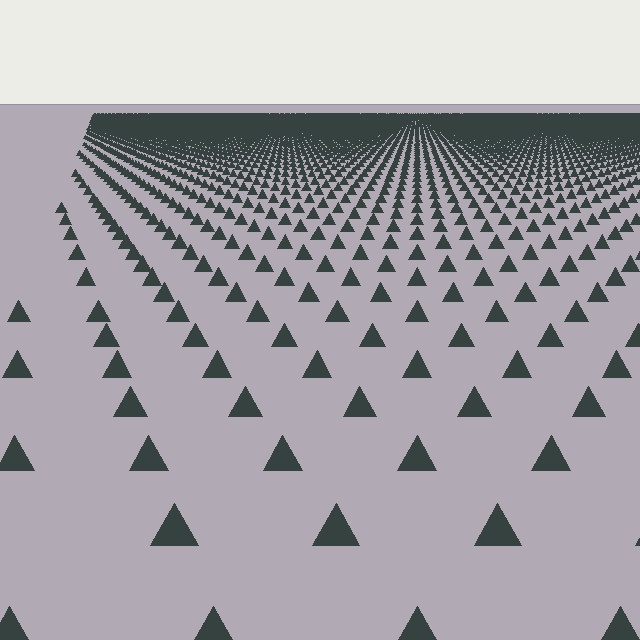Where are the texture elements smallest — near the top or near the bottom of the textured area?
Near the top.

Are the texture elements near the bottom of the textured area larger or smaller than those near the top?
Larger. Near the bottom, elements are closer to the viewer and appear at a bigger on-screen size.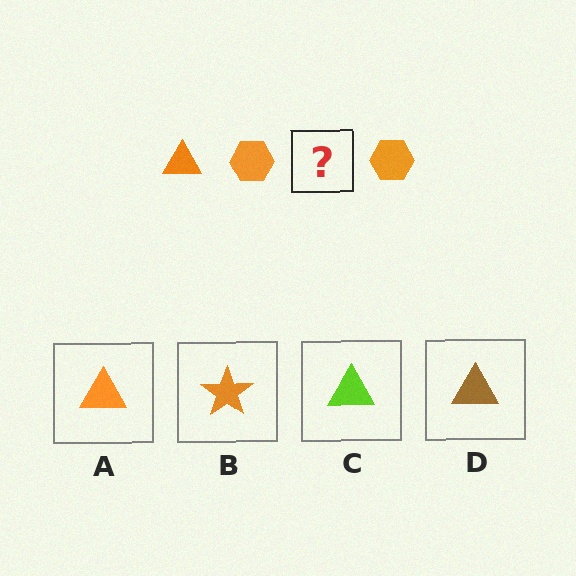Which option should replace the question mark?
Option A.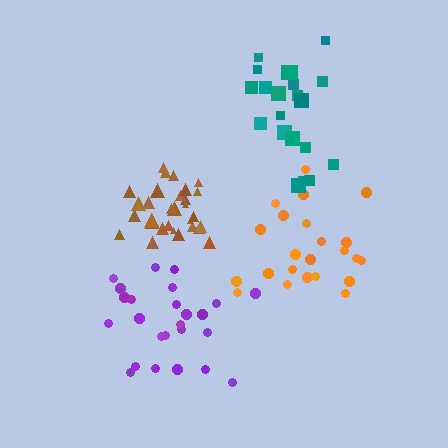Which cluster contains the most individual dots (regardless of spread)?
Brown (32).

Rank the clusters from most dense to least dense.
brown, purple, teal, orange.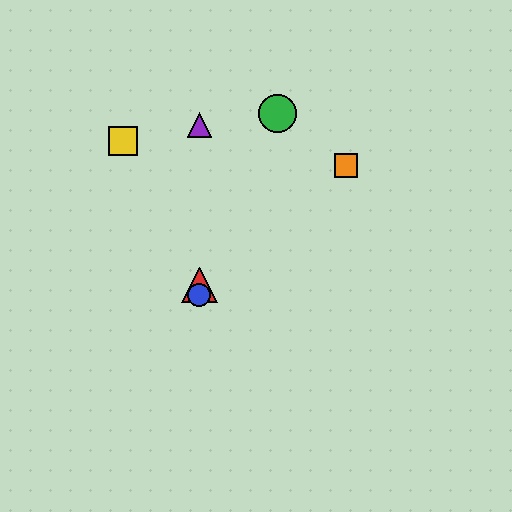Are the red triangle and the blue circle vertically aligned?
Yes, both are at x≈199.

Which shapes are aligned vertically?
The red triangle, the blue circle, the purple triangle are aligned vertically.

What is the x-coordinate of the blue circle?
The blue circle is at x≈199.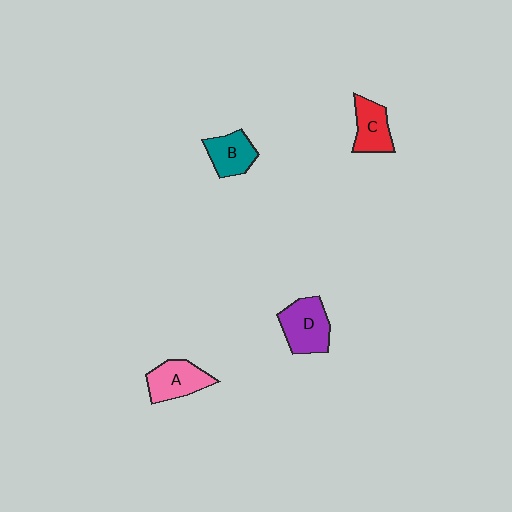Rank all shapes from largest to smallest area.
From largest to smallest: D (purple), A (pink), C (red), B (teal).